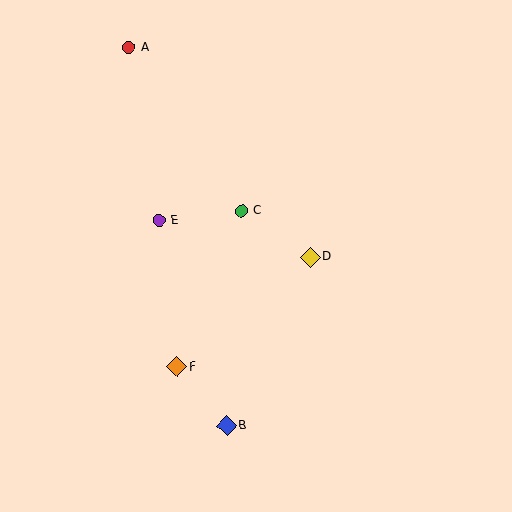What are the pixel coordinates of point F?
Point F is at (177, 367).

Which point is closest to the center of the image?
Point C at (242, 211) is closest to the center.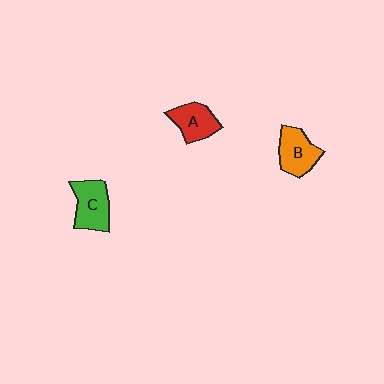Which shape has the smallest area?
Shape A (red).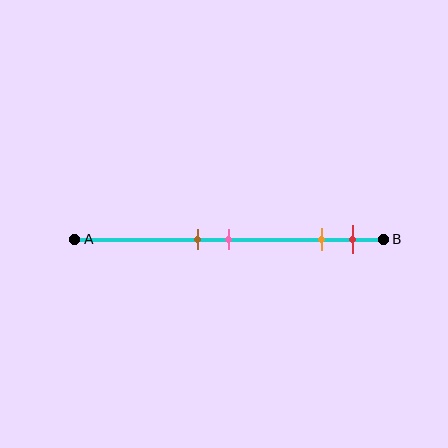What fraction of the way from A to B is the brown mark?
The brown mark is approximately 40% (0.4) of the way from A to B.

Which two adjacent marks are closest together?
The brown and pink marks are the closest adjacent pair.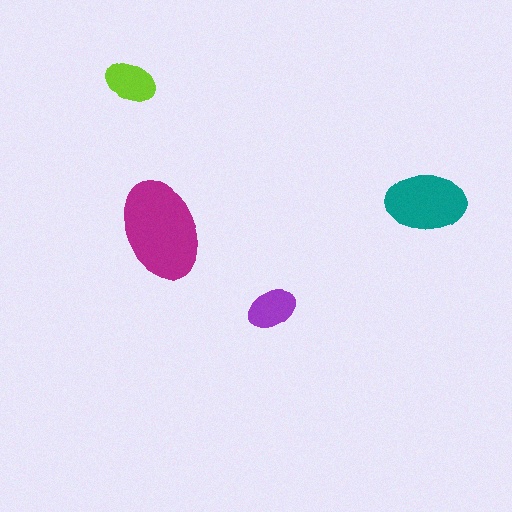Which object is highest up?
The lime ellipse is topmost.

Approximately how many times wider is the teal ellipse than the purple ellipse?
About 1.5 times wider.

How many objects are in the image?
There are 4 objects in the image.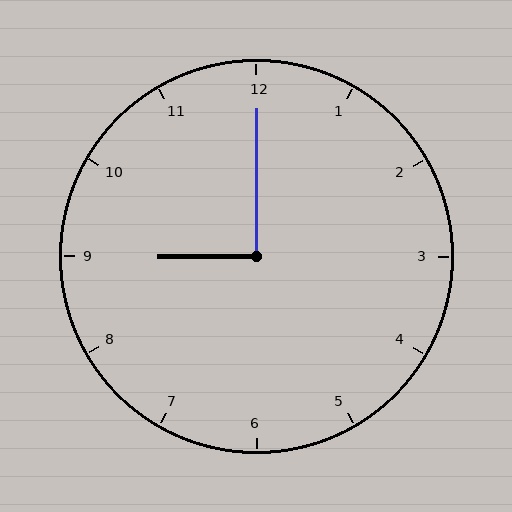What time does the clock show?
9:00.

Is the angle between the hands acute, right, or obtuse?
It is right.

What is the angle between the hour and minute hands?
Approximately 90 degrees.